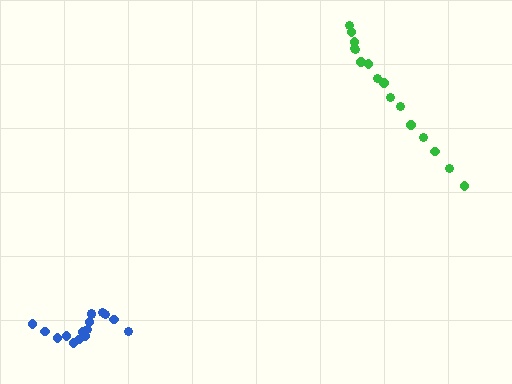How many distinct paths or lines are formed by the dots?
There are 2 distinct paths.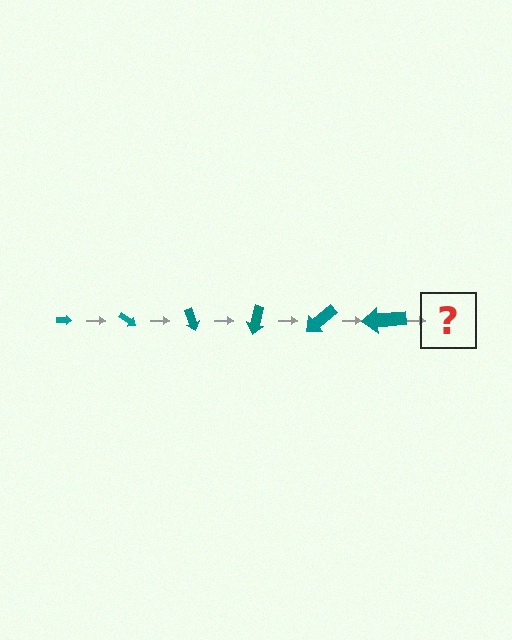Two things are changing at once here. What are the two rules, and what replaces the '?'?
The two rules are that the arrow grows larger each step and it rotates 35 degrees each step. The '?' should be an arrow, larger than the previous one and rotated 210 degrees from the start.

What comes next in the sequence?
The next element should be an arrow, larger than the previous one and rotated 210 degrees from the start.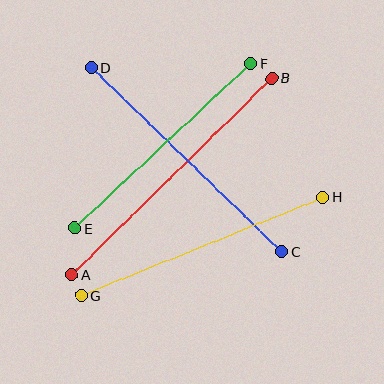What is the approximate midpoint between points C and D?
The midpoint is at approximately (186, 160) pixels.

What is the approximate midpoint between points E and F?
The midpoint is at approximately (163, 146) pixels.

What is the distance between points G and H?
The distance is approximately 261 pixels.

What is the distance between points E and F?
The distance is approximately 241 pixels.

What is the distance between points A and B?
The distance is approximately 280 pixels.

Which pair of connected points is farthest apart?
Points A and B are farthest apart.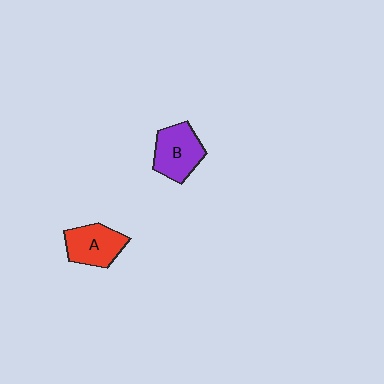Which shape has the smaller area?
Shape A (red).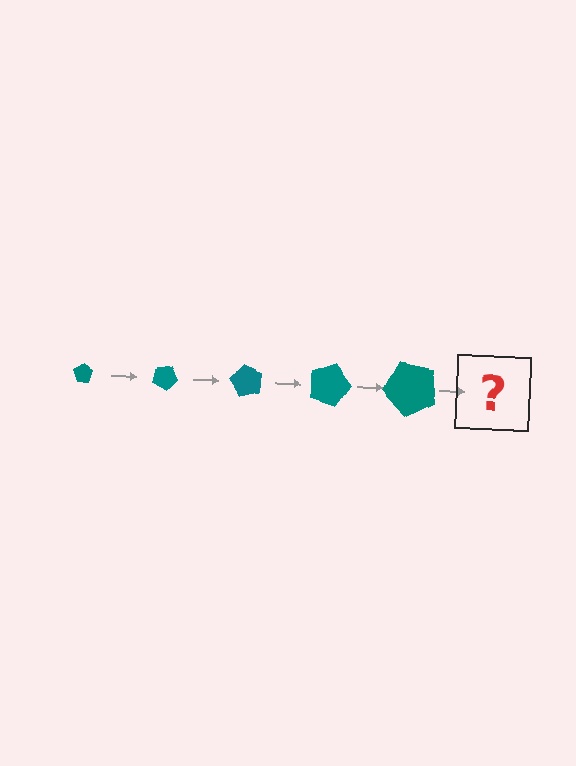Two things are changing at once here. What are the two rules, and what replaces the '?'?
The two rules are that the pentagon grows larger each step and it rotates 30 degrees each step. The '?' should be a pentagon, larger than the previous one and rotated 150 degrees from the start.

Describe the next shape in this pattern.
It should be a pentagon, larger than the previous one and rotated 150 degrees from the start.